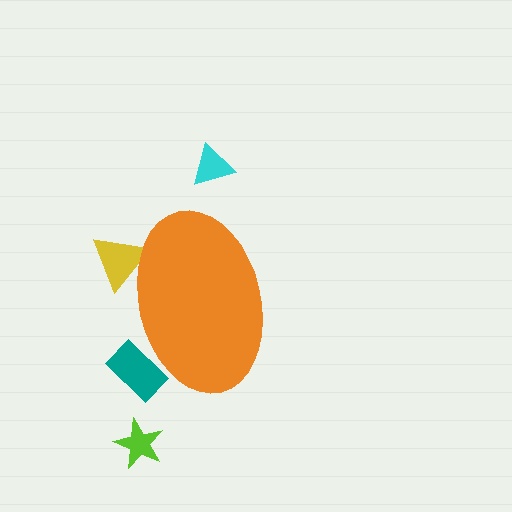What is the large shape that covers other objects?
An orange ellipse.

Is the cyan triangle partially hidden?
No, the cyan triangle is fully visible.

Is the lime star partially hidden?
No, the lime star is fully visible.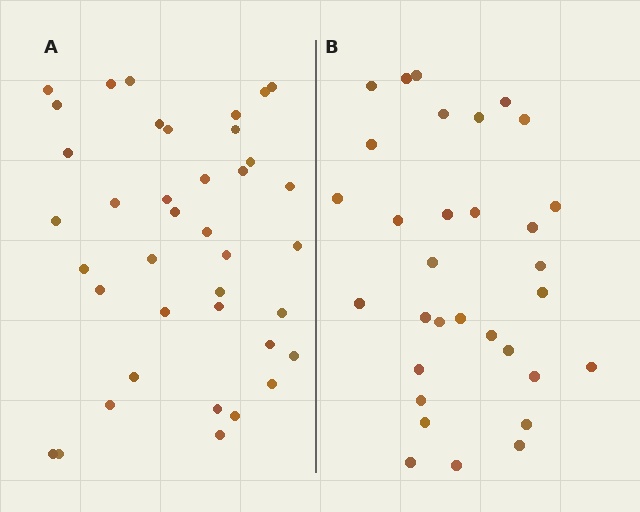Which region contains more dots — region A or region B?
Region A (the left region) has more dots.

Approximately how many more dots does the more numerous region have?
Region A has roughly 8 or so more dots than region B.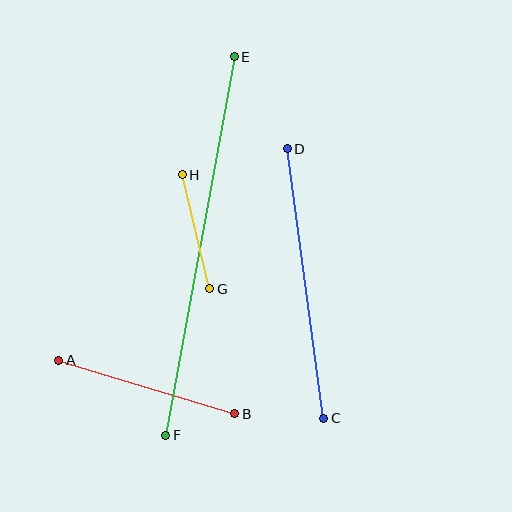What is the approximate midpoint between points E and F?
The midpoint is at approximately (200, 246) pixels.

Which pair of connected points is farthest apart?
Points E and F are farthest apart.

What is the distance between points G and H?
The distance is approximately 117 pixels.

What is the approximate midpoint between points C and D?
The midpoint is at approximately (306, 283) pixels.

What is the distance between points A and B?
The distance is approximately 184 pixels.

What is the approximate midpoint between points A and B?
The midpoint is at approximately (147, 387) pixels.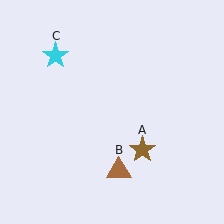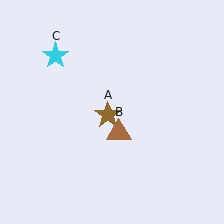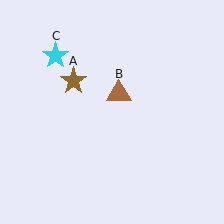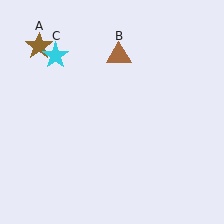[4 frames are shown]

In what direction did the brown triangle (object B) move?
The brown triangle (object B) moved up.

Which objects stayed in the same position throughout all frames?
Cyan star (object C) remained stationary.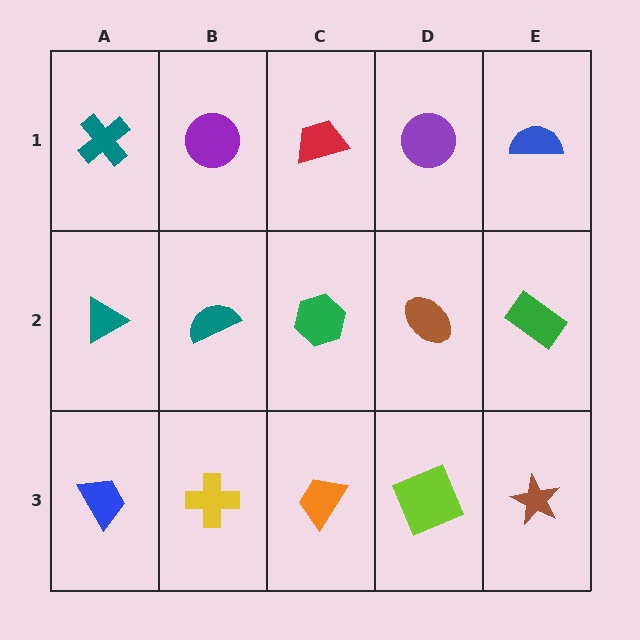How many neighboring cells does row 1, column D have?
3.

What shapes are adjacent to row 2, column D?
A purple circle (row 1, column D), a lime square (row 3, column D), a green hexagon (row 2, column C), a green rectangle (row 2, column E).